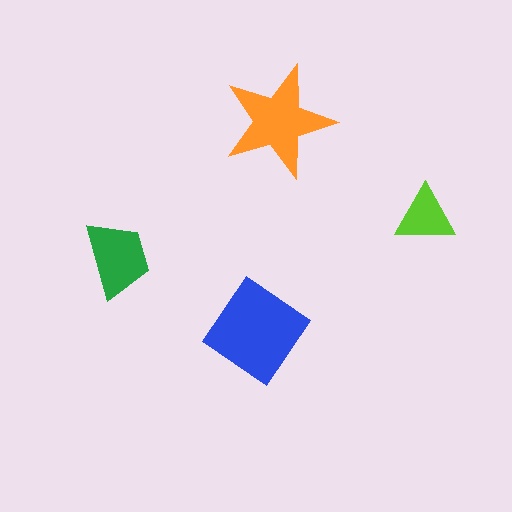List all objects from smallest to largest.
The lime triangle, the green trapezoid, the orange star, the blue diamond.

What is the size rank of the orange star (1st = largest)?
2nd.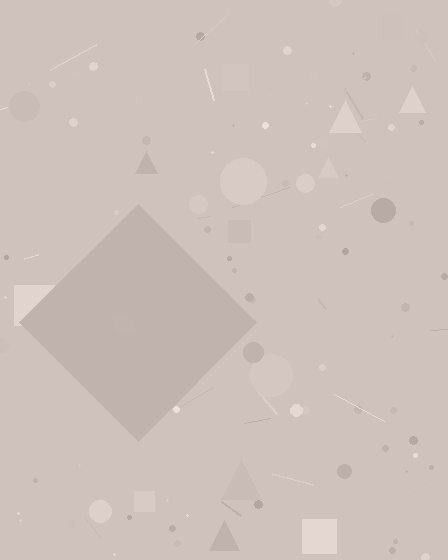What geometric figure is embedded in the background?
A diamond is embedded in the background.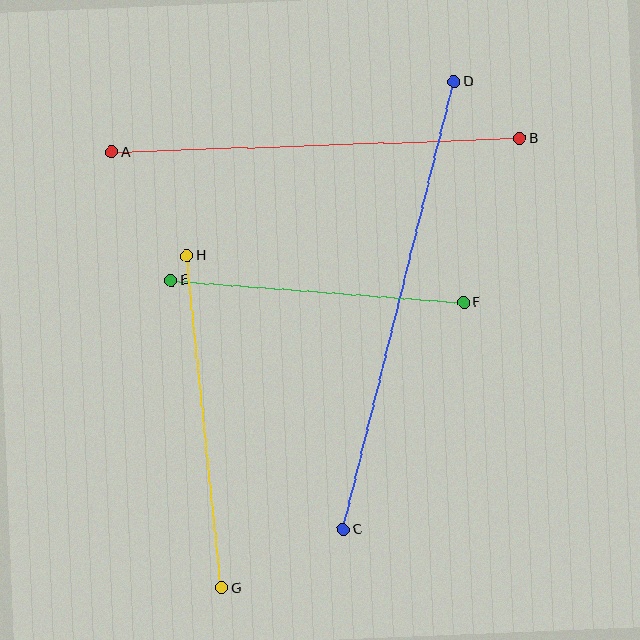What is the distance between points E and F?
The distance is approximately 294 pixels.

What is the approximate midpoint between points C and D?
The midpoint is at approximately (399, 305) pixels.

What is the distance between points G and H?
The distance is approximately 334 pixels.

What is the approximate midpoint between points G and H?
The midpoint is at approximately (204, 422) pixels.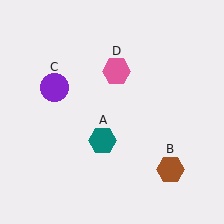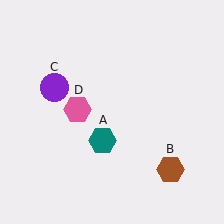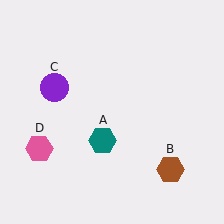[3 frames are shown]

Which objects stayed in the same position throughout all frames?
Teal hexagon (object A) and brown hexagon (object B) and purple circle (object C) remained stationary.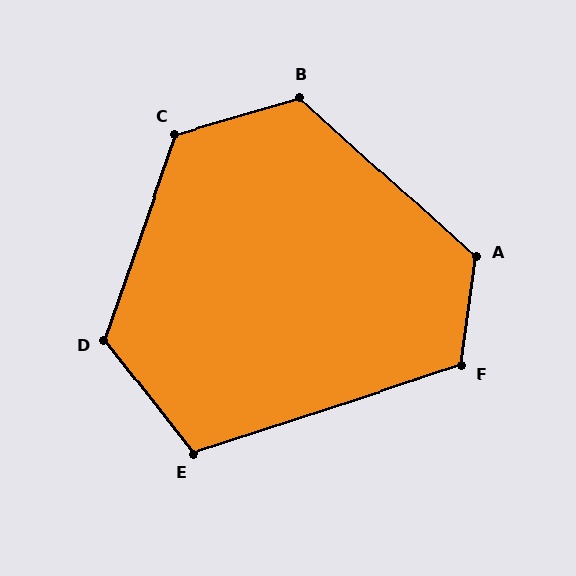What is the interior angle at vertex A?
Approximately 125 degrees (obtuse).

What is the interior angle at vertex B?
Approximately 122 degrees (obtuse).